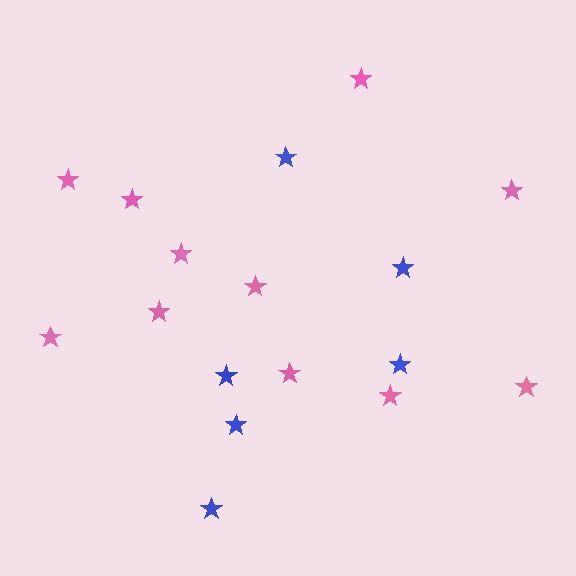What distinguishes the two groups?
There are 2 groups: one group of blue stars (6) and one group of pink stars (11).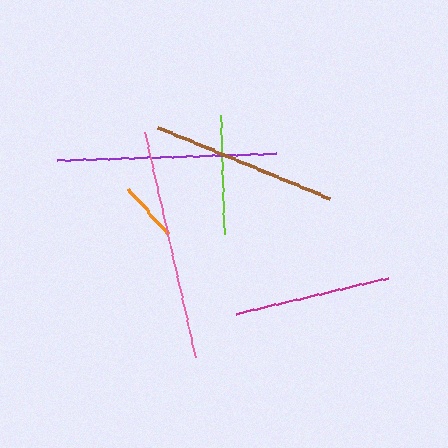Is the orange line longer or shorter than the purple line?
The purple line is longer than the orange line.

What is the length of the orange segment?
The orange segment is approximately 62 pixels long.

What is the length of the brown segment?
The brown segment is approximately 185 pixels long.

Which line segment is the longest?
The pink line is the longest at approximately 230 pixels.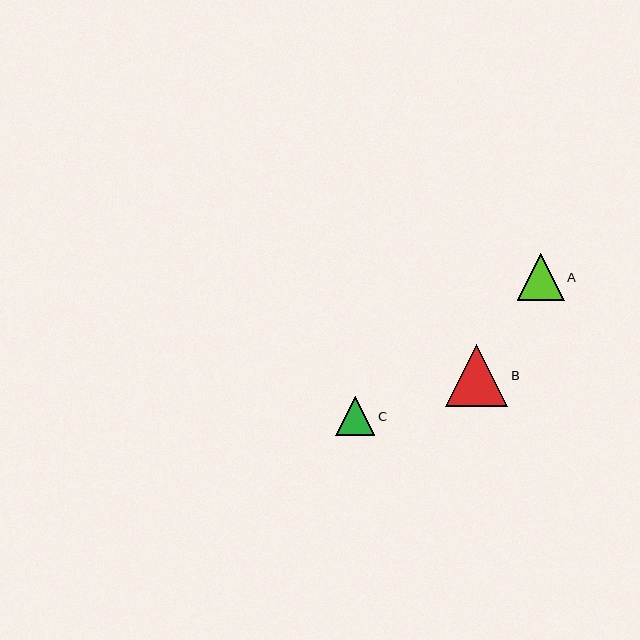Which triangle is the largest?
Triangle B is the largest with a size of approximately 63 pixels.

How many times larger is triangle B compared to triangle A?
Triangle B is approximately 1.3 times the size of triangle A.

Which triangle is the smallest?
Triangle C is the smallest with a size of approximately 39 pixels.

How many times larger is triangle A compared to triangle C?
Triangle A is approximately 1.2 times the size of triangle C.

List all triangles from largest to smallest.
From largest to smallest: B, A, C.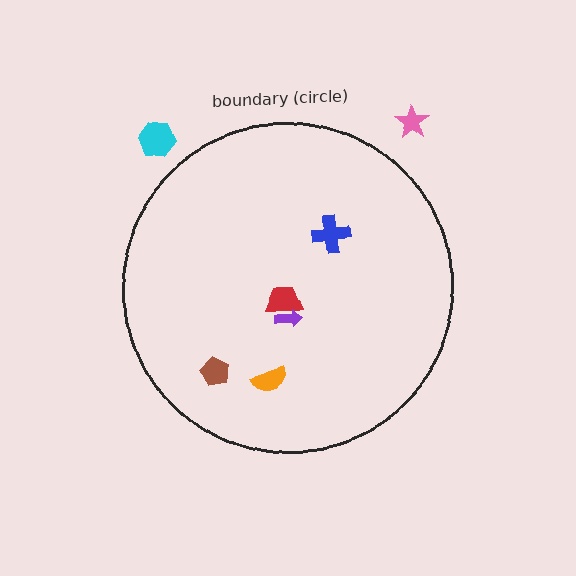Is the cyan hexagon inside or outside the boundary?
Outside.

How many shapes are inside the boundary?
5 inside, 2 outside.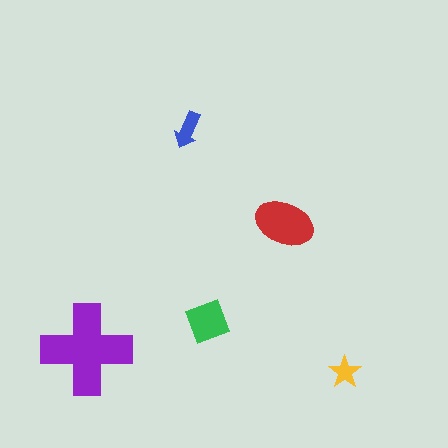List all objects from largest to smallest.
The purple cross, the red ellipse, the green square, the blue arrow, the yellow star.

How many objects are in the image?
There are 5 objects in the image.